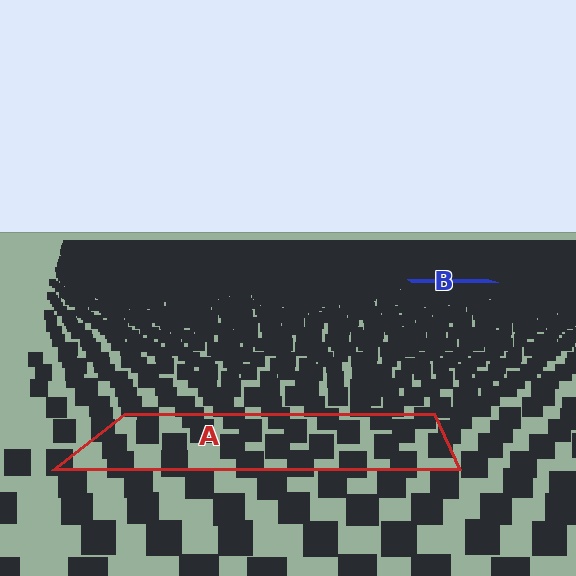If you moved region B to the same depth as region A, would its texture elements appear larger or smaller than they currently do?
They would appear larger. At a closer depth, the same texture elements are projected at a bigger on-screen size.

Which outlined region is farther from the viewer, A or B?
Region B is farther from the viewer — the texture elements inside it appear smaller and more densely packed.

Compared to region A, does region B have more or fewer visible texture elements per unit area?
Region B has more texture elements per unit area — they are packed more densely because it is farther away.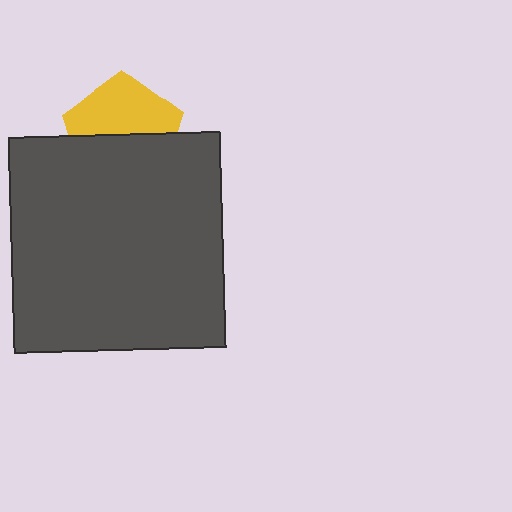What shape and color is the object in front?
The object in front is a dark gray rectangle.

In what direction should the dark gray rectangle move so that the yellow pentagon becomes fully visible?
The dark gray rectangle should move down. That is the shortest direction to clear the overlap and leave the yellow pentagon fully visible.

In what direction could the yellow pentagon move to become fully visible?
The yellow pentagon could move up. That would shift it out from behind the dark gray rectangle entirely.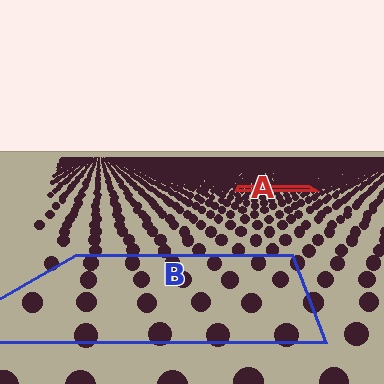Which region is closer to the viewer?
Region B is closer. The texture elements there are larger and more spread out.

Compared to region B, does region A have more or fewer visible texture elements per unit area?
Region A has more texture elements per unit area — they are packed more densely because it is farther away.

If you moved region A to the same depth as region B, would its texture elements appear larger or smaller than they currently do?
They would appear larger. At a closer depth, the same texture elements are projected at a bigger on-screen size.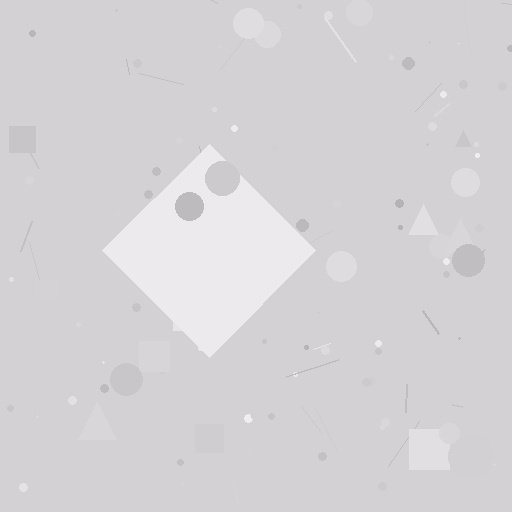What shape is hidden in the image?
A diamond is hidden in the image.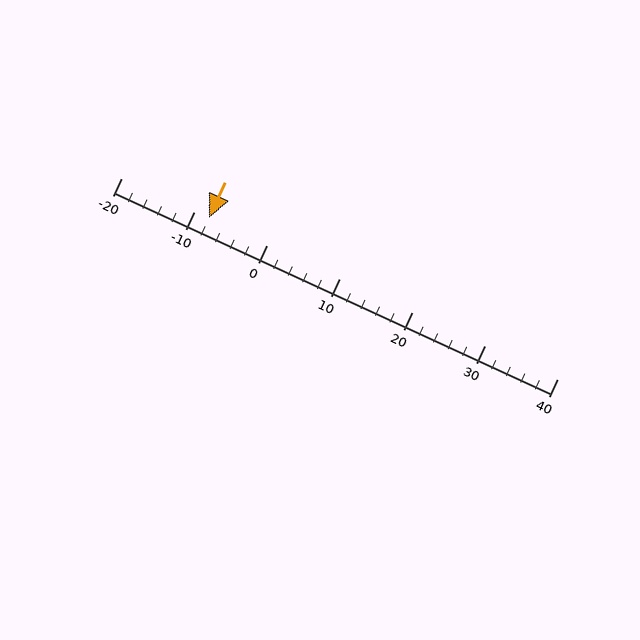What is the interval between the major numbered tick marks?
The major tick marks are spaced 10 units apart.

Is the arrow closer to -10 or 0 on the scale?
The arrow is closer to -10.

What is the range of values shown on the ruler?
The ruler shows values from -20 to 40.